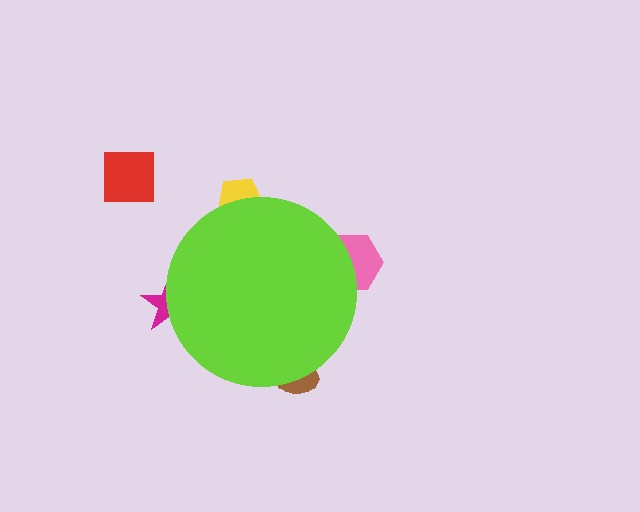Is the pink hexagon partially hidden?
Yes, the pink hexagon is partially hidden behind the lime circle.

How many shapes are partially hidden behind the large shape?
4 shapes are partially hidden.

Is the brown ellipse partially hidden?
Yes, the brown ellipse is partially hidden behind the lime circle.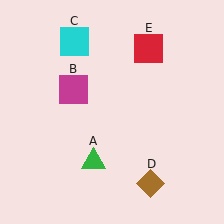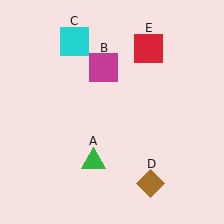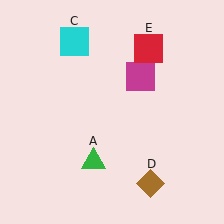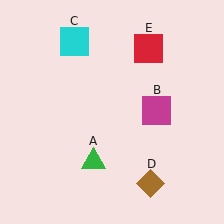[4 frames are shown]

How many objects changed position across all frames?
1 object changed position: magenta square (object B).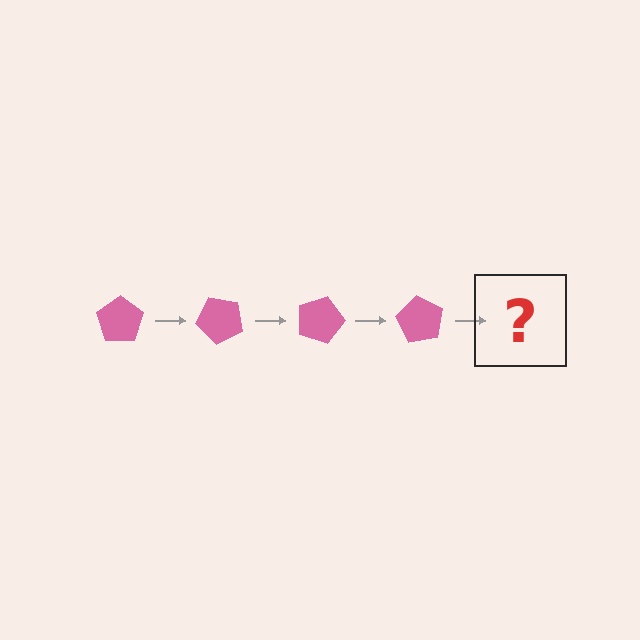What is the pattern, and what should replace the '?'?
The pattern is that the pentagon rotates 45 degrees each step. The '?' should be a pink pentagon rotated 180 degrees.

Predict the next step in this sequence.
The next step is a pink pentagon rotated 180 degrees.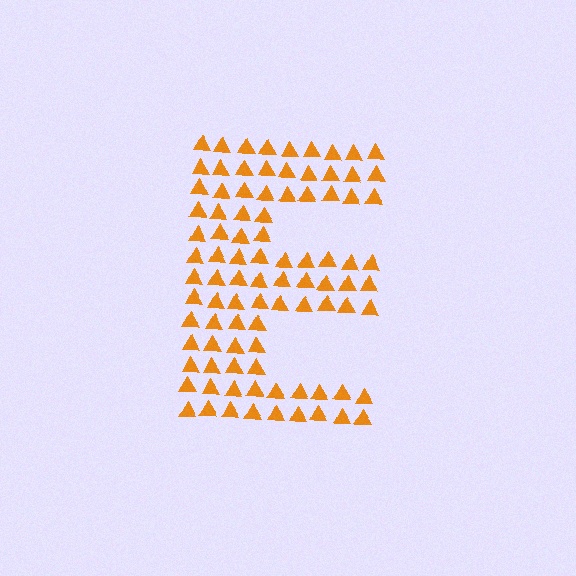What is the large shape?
The large shape is the letter E.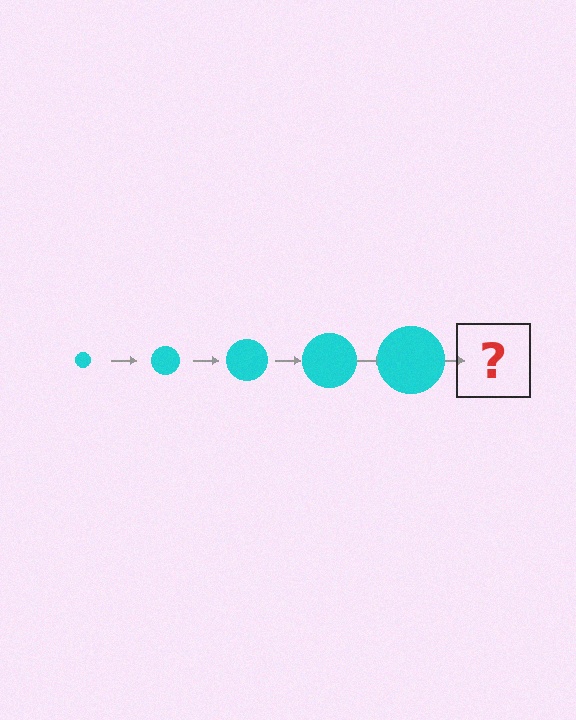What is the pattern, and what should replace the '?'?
The pattern is that the circle gets progressively larger each step. The '?' should be a cyan circle, larger than the previous one.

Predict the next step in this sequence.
The next step is a cyan circle, larger than the previous one.